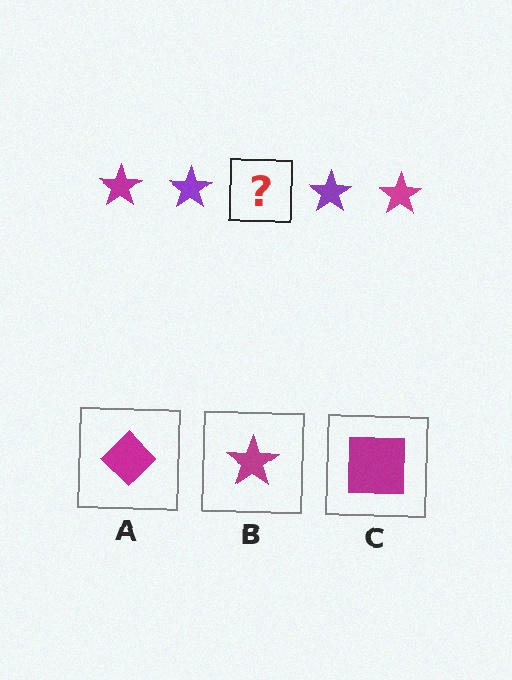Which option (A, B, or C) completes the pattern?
B.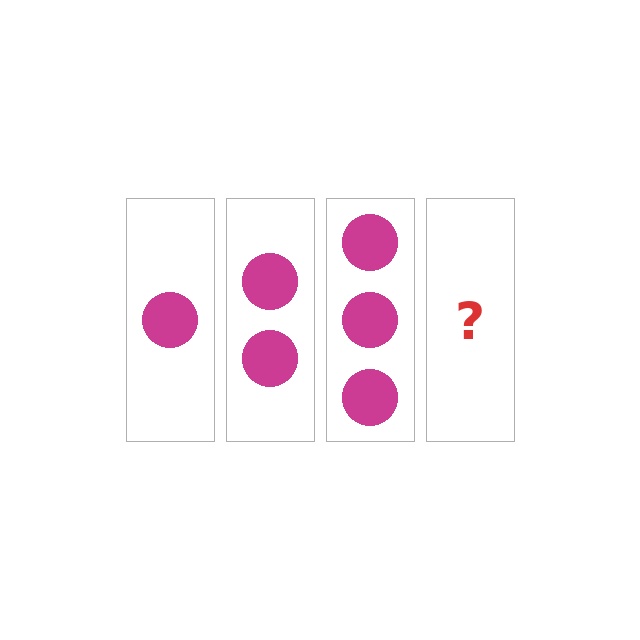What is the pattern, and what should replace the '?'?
The pattern is that each step adds one more circle. The '?' should be 4 circles.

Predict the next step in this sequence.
The next step is 4 circles.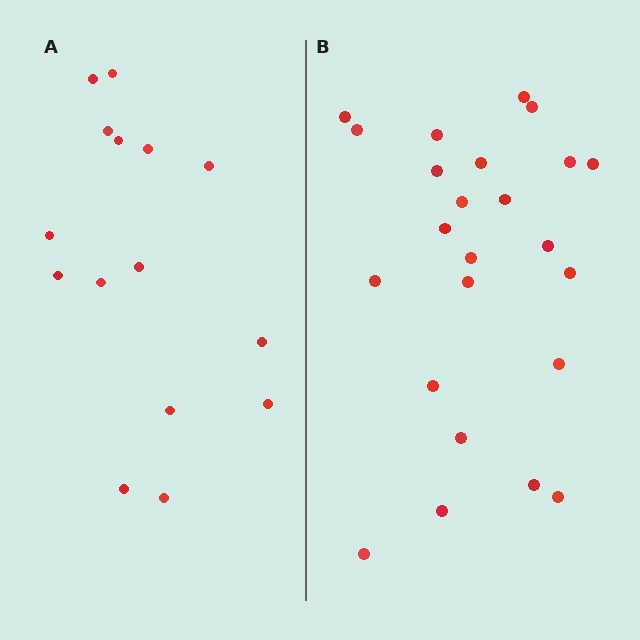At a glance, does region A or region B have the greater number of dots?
Region B (the right region) has more dots.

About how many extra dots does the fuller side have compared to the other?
Region B has roughly 8 or so more dots than region A.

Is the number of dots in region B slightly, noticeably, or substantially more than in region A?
Region B has substantially more. The ratio is roughly 1.6 to 1.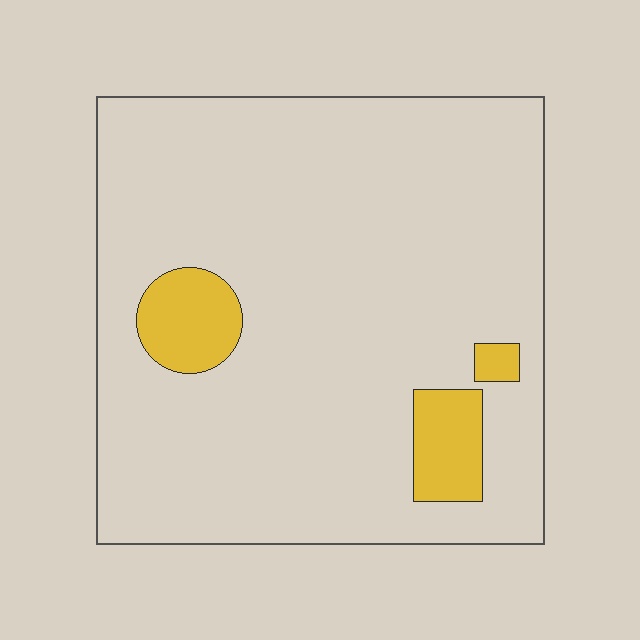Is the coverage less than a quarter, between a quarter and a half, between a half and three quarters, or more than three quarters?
Less than a quarter.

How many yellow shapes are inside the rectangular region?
3.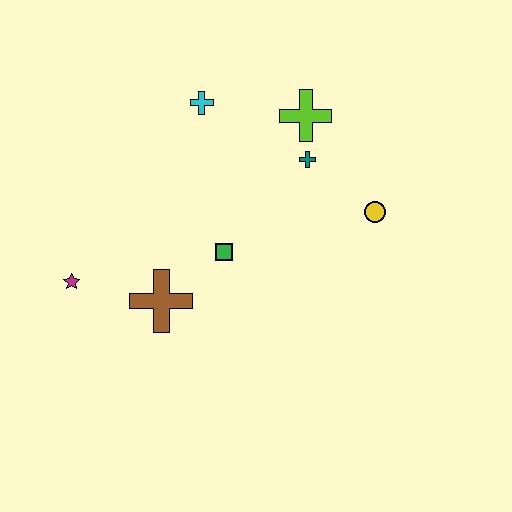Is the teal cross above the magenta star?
Yes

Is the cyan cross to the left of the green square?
Yes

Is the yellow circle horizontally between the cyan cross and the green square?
No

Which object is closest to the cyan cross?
The lime cross is closest to the cyan cross.